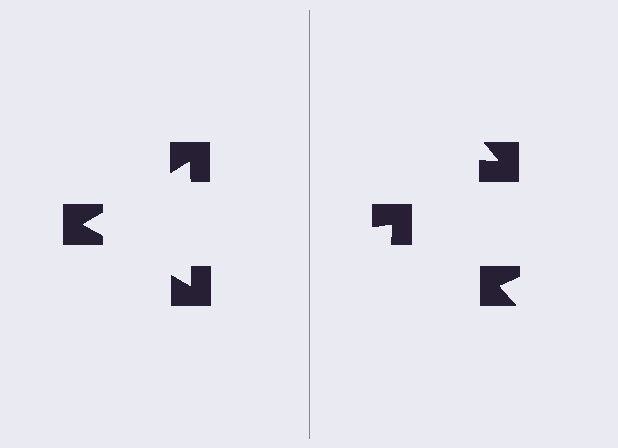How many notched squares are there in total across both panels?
6 — 3 on each side.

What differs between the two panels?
The notched squares are positioned identically on both sides; only the wedge orientations differ. On the left they align to a triangle; on the right they are misaligned.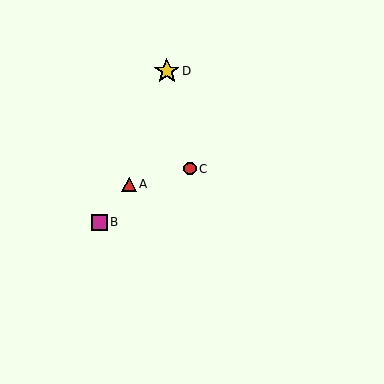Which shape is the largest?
The yellow star (labeled D) is the largest.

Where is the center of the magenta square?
The center of the magenta square is at (100, 222).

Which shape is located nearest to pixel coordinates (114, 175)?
The red triangle (labeled A) at (129, 184) is nearest to that location.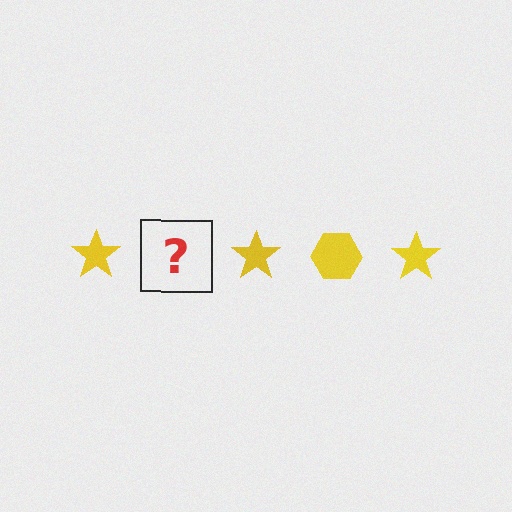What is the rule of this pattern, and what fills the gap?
The rule is that the pattern cycles through star, hexagon shapes in yellow. The gap should be filled with a yellow hexagon.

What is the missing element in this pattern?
The missing element is a yellow hexagon.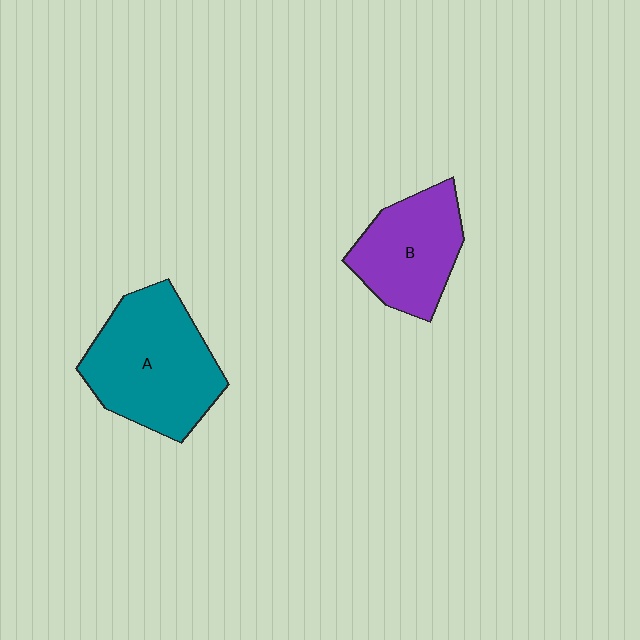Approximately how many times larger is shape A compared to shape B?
Approximately 1.4 times.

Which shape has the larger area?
Shape A (teal).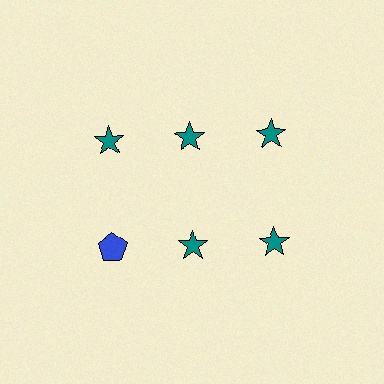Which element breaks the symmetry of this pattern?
The blue pentagon in the second row, leftmost column breaks the symmetry. All other shapes are teal stars.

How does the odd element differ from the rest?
It differs in both color (blue instead of teal) and shape (pentagon instead of star).